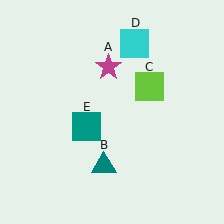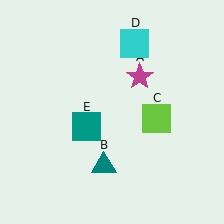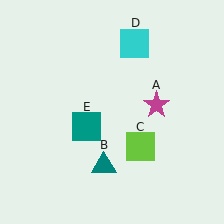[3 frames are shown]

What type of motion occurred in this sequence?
The magenta star (object A), lime square (object C) rotated clockwise around the center of the scene.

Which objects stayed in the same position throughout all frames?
Teal triangle (object B) and cyan square (object D) and teal square (object E) remained stationary.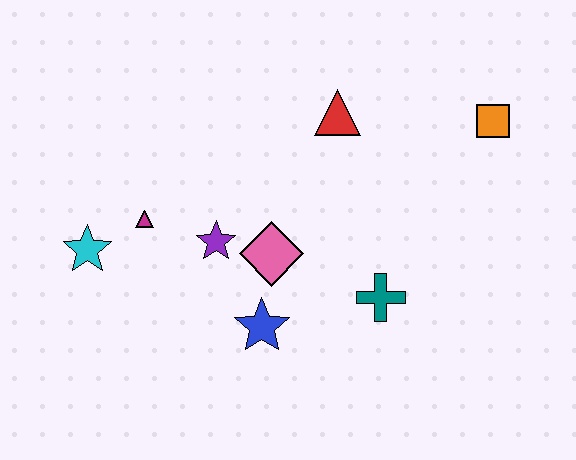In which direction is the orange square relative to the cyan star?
The orange square is to the right of the cyan star.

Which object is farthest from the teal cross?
The cyan star is farthest from the teal cross.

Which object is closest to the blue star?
The pink diamond is closest to the blue star.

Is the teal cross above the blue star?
Yes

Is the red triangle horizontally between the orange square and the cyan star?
Yes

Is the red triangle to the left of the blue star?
No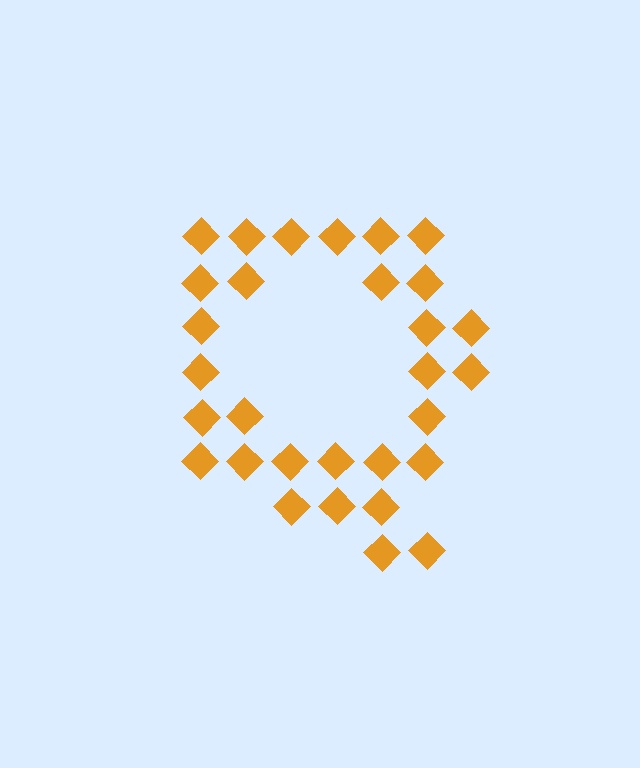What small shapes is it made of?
It is made of small diamonds.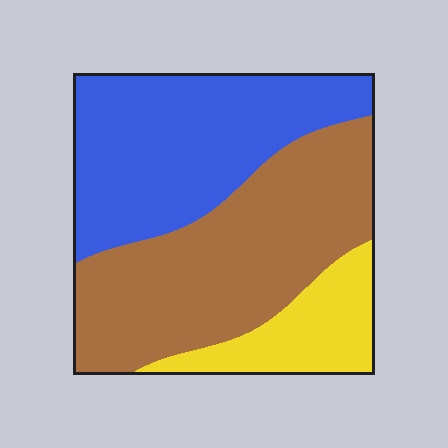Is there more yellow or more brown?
Brown.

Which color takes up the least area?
Yellow, at roughly 15%.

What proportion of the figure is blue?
Blue covers roughly 40% of the figure.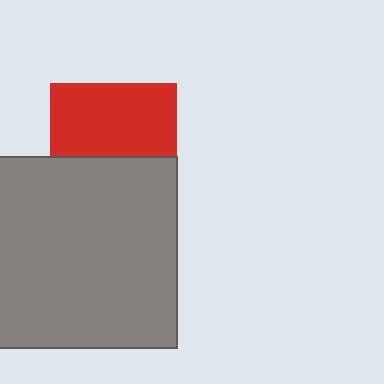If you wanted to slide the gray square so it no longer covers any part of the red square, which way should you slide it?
Slide it down — that is the most direct way to separate the two shapes.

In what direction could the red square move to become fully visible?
The red square could move up. That would shift it out from behind the gray square entirely.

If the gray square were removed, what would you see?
You would see the complete red square.